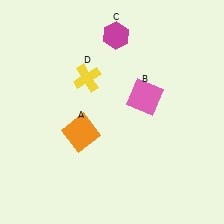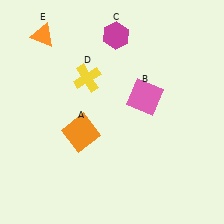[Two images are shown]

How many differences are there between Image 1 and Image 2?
There is 1 difference between the two images.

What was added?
An orange triangle (E) was added in Image 2.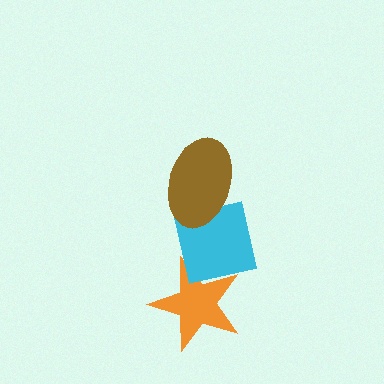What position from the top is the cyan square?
The cyan square is 2nd from the top.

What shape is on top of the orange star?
The cyan square is on top of the orange star.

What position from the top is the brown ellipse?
The brown ellipse is 1st from the top.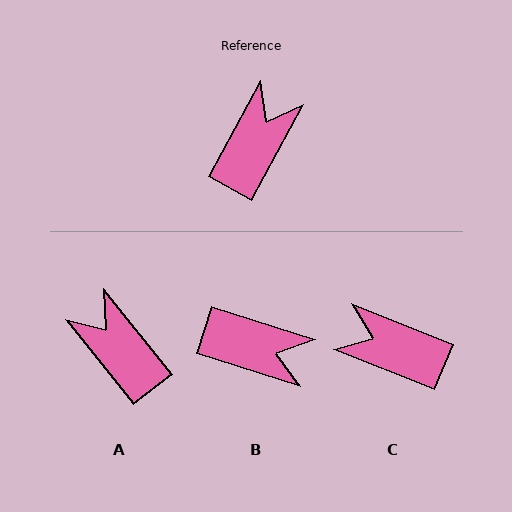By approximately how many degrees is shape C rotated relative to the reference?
Approximately 97 degrees counter-clockwise.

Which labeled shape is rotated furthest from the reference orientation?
C, about 97 degrees away.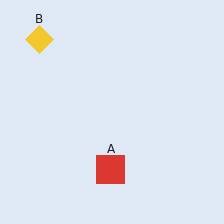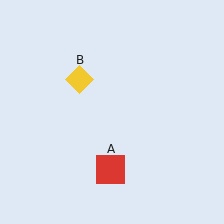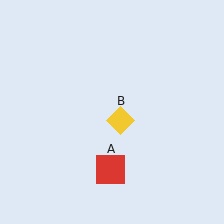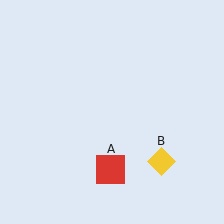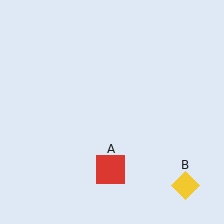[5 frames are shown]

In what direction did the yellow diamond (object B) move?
The yellow diamond (object B) moved down and to the right.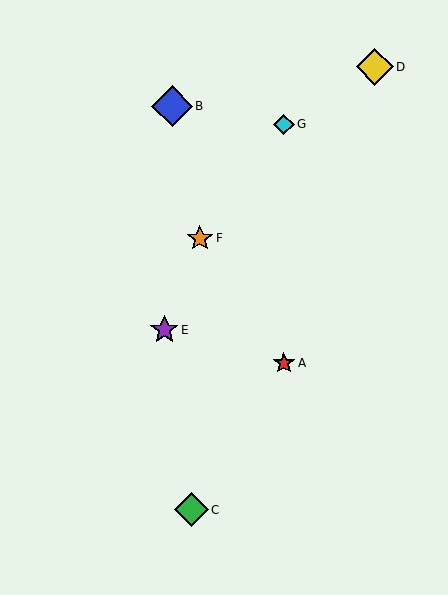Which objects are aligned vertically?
Objects A, G are aligned vertically.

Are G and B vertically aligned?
No, G is at x≈284 and B is at x≈172.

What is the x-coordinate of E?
Object E is at x≈164.